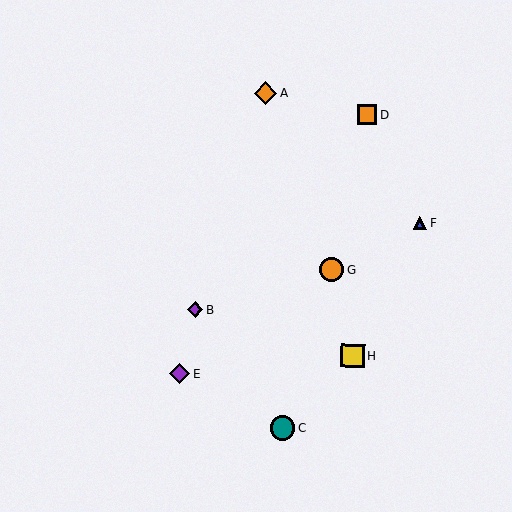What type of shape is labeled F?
Shape F is a blue triangle.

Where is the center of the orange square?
The center of the orange square is at (367, 114).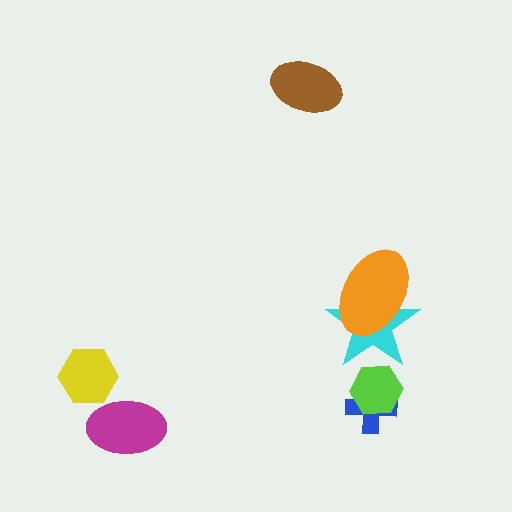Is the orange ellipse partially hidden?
No, no other shape covers it.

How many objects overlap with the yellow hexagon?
0 objects overlap with the yellow hexagon.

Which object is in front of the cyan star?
The orange ellipse is in front of the cyan star.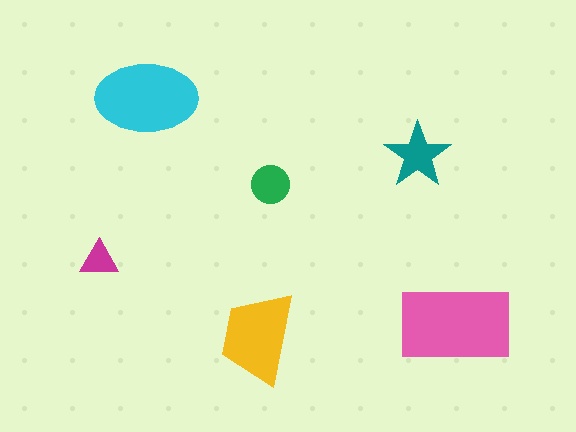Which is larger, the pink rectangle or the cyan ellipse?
The pink rectangle.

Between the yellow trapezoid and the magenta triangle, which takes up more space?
The yellow trapezoid.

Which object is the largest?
The pink rectangle.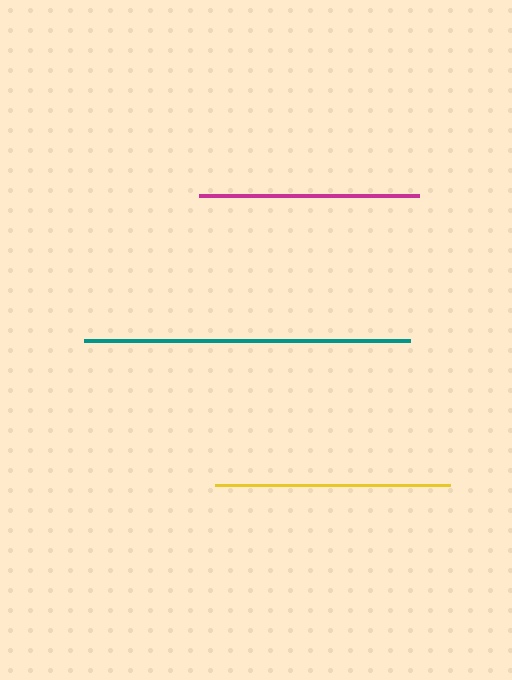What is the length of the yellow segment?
The yellow segment is approximately 235 pixels long.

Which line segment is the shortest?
The magenta line is the shortest at approximately 219 pixels.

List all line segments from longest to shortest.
From longest to shortest: teal, yellow, magenta.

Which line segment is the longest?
The teal line is the longest at approximately 326 pixels.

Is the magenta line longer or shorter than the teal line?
The teal line is longer than the magenta line.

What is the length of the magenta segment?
The magenta segment is approximately 219 pixels long.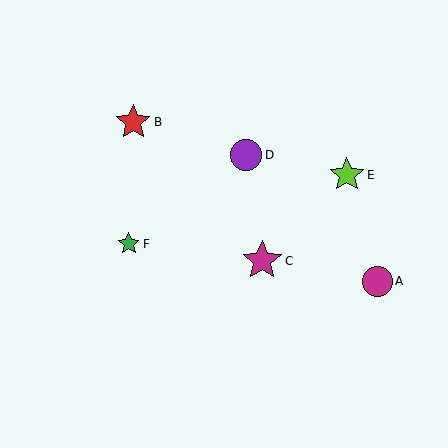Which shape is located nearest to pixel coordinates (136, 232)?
The green star (labeled F) at (129, 244) is nearest to that location.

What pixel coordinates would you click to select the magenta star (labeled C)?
Click at (262, 261) to select the magenta star C.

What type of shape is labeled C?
Shape C is a magenta star.